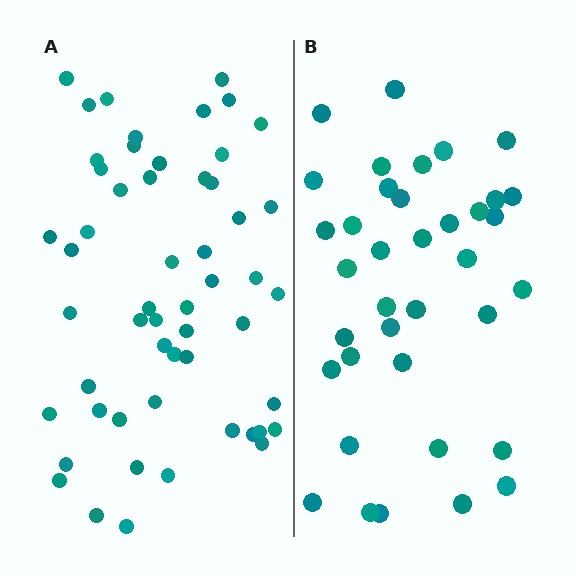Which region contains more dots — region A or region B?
Region A (the left region) has more dots.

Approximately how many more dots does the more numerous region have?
Region A has approximately 15 more dots than region B.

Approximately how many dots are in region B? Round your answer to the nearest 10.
About 40 dots. (The exact count is 37, which rounds to 40.)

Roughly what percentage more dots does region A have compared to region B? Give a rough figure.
About 45% more.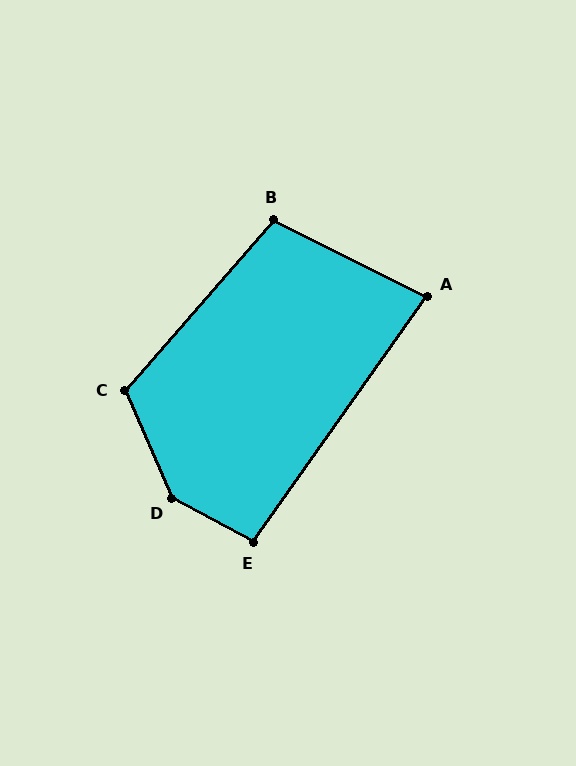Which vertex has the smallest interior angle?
A, at approximately 81 degrees.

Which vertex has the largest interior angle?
D, at approximately 142 degrees.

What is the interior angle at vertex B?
Approximately 105 degrees (obtuse).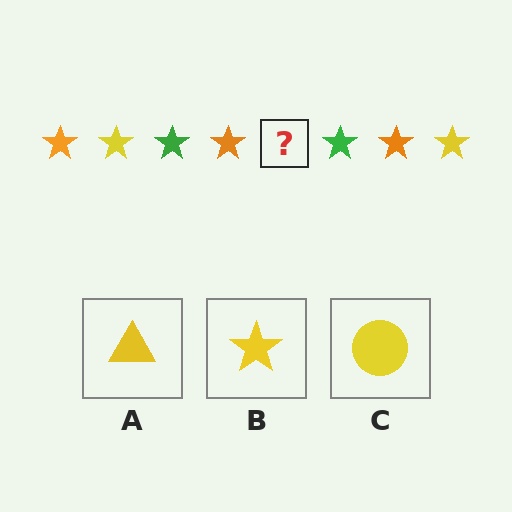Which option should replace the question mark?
Option B.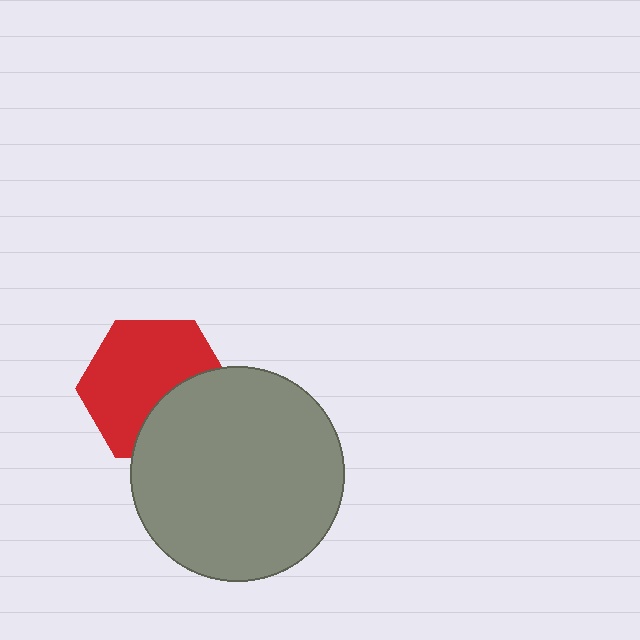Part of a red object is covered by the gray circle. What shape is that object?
It is a hexagon.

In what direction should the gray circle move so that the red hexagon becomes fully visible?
The gray circle should move toward the lower-right. That is the shortest direction to clear the overlap and leave the red hexagon fully visible.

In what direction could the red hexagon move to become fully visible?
The red hexagon could move toward the upper-left. That would shift it out from behind the gray circle entirely.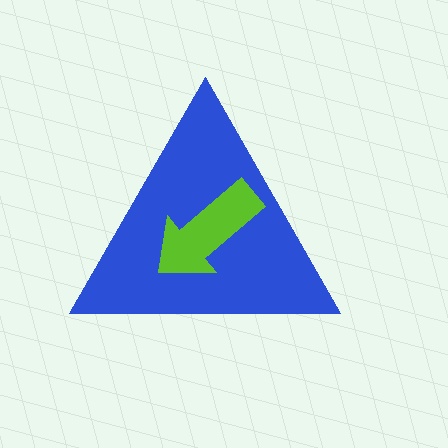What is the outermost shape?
The blue triangle.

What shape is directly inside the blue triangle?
The lime arrow.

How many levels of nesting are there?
2.